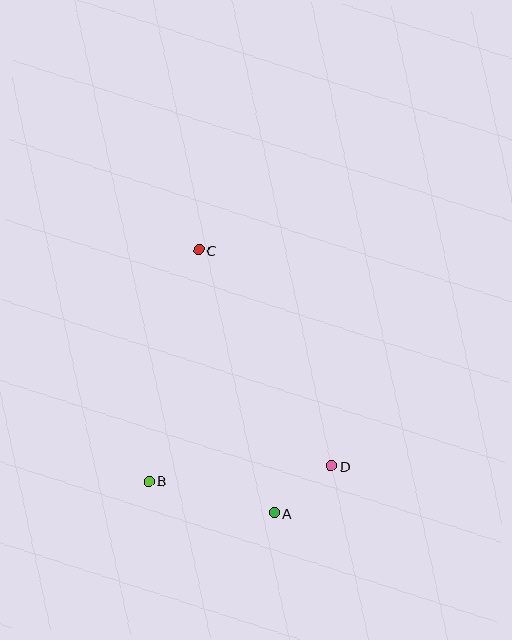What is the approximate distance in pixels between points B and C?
The distance between B and C is approximately 237 pixels.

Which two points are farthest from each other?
Points A and C are farthest from each other.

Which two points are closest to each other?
Points A and D are closest to each other.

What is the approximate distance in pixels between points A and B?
The distance between A and B is approximately 129 pixels.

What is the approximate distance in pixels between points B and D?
The distance between B and D is approximately 183 pixels.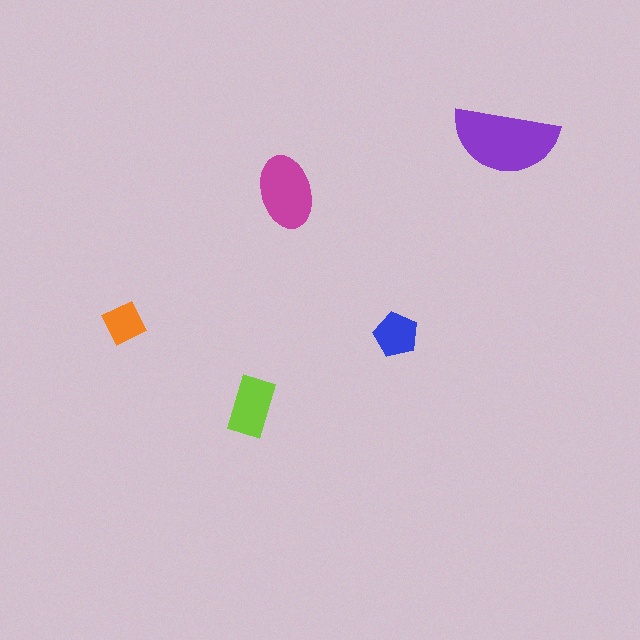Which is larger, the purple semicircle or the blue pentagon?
The purple semicircle.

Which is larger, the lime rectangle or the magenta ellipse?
The magenta ellipse.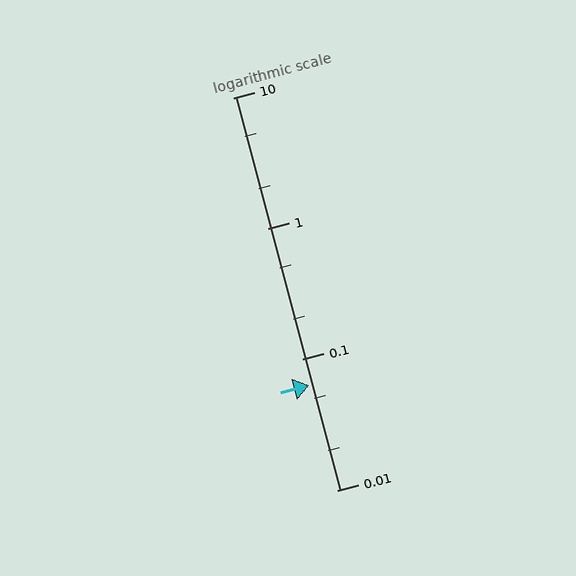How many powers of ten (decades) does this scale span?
The scale spans 3 decades, from 0.01 to 10.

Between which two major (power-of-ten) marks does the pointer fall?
The pointer is between 0.01 and 0.1.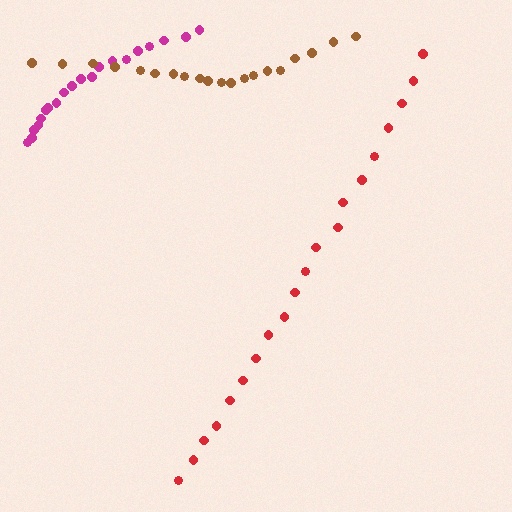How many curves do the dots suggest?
There are 3 distinct paths.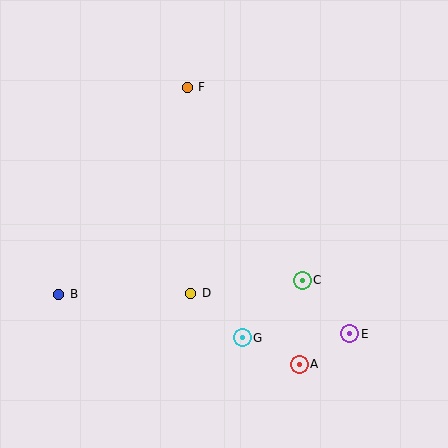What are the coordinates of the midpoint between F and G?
The midpoint between F and G is at (215, 213).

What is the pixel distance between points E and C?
The distance between E and C is 71 pixels.